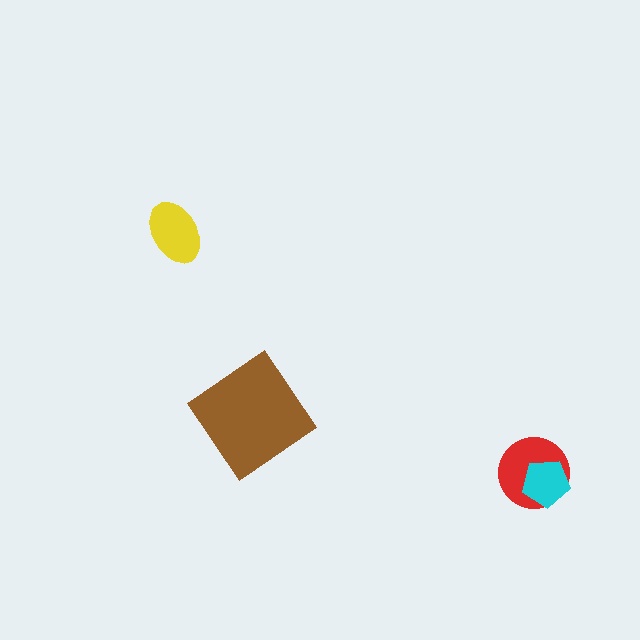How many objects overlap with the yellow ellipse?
0 objects overlap with the yellow ellipse.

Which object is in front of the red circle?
The cyan pentagon is in front of the red circle.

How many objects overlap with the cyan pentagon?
1 object overlaps with the cyan pentagon.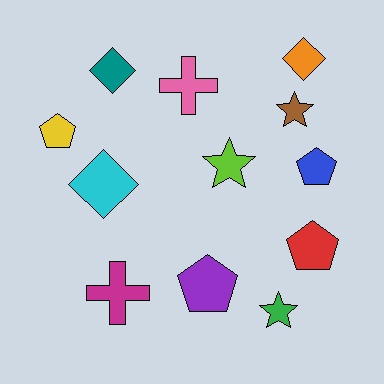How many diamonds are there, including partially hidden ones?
There are 3 diamonds.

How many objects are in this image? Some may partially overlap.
There are 12 objects.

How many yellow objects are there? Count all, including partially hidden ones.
There is 1 yellow object.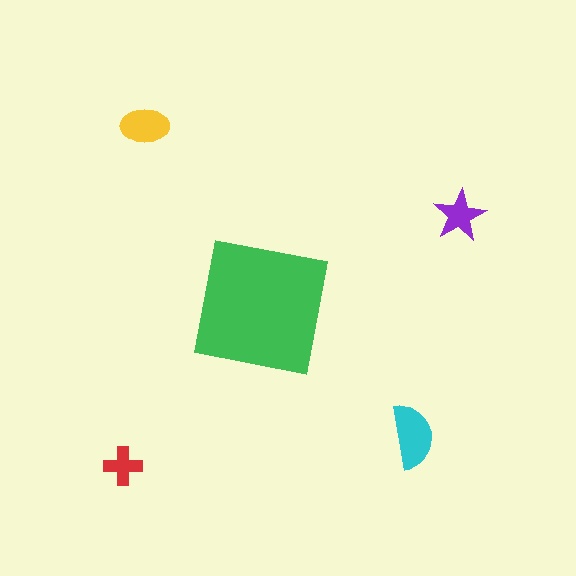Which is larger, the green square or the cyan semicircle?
The green square.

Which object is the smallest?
The red cross.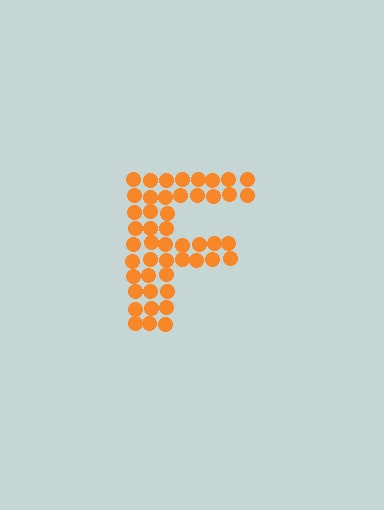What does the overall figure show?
The overall figure shows the letter F.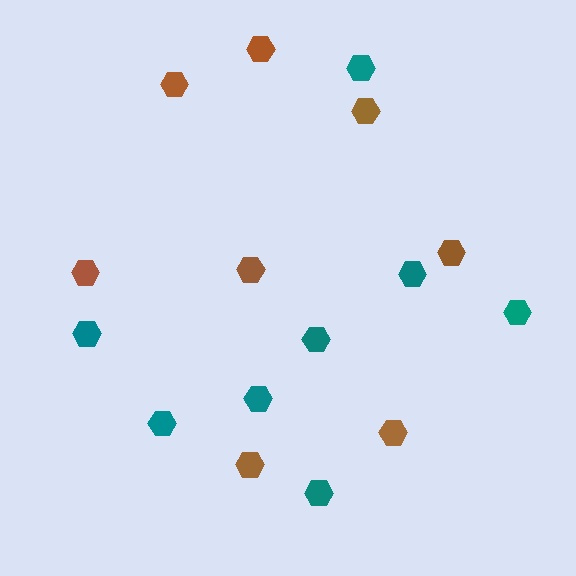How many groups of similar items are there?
There are 2 groups: one group of teal hexagons (8) and one group of brown hexagons (8).